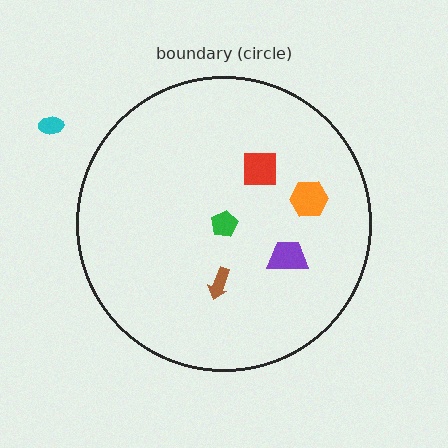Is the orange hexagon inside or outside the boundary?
Inside.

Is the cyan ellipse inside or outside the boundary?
Outside.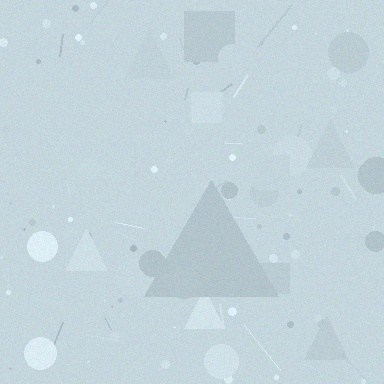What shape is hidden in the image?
A triangle is hidden in the image.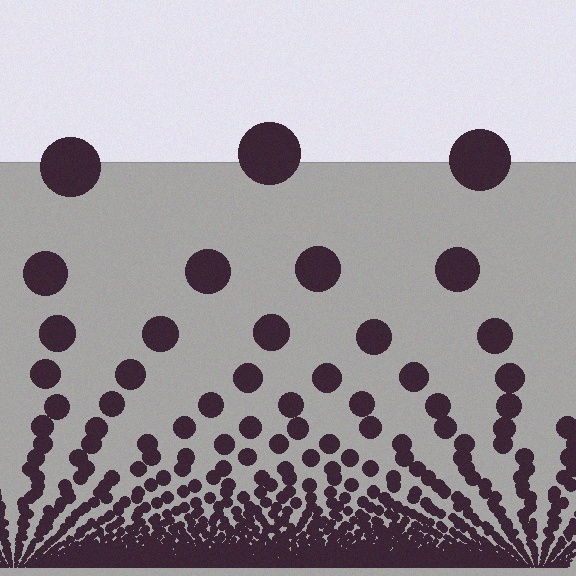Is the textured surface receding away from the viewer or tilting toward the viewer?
The surface appears to tilt toward the viewer. Texture elements get larger and sparser toward the top.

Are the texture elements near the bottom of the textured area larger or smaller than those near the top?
Smaller. The gradient is inverted — elements near the bottom are smaller and denser.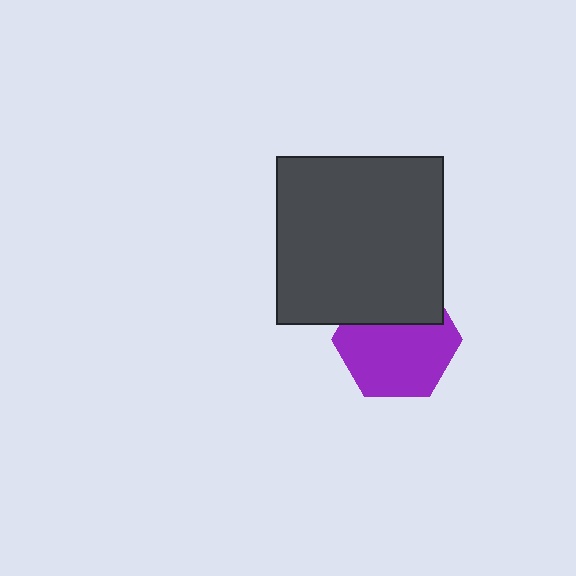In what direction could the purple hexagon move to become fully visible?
The purple hexagon could move down. That would shift it out from behind the dark gray square entirely.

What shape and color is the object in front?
The object in front is a dark gray square.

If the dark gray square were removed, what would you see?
You would see the complete purple hexagon.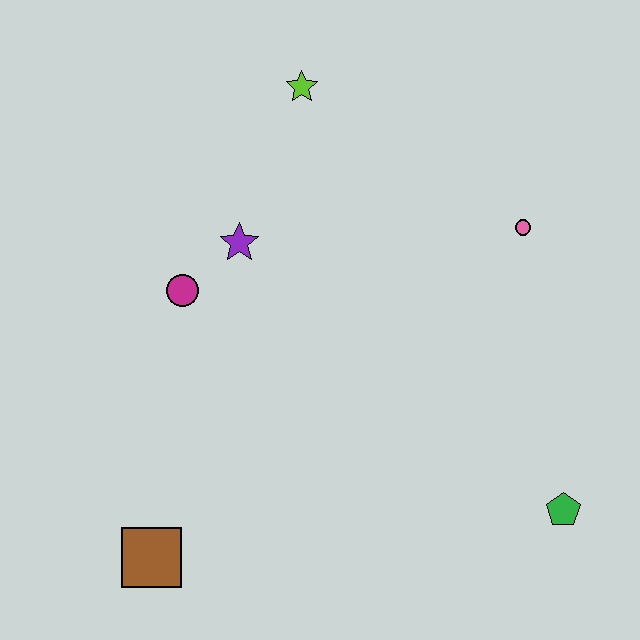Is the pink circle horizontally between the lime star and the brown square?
No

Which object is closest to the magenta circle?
The purple star is closest to the magenta circle.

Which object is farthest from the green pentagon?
The lime star is farthest from the green pentagon.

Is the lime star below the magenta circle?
No